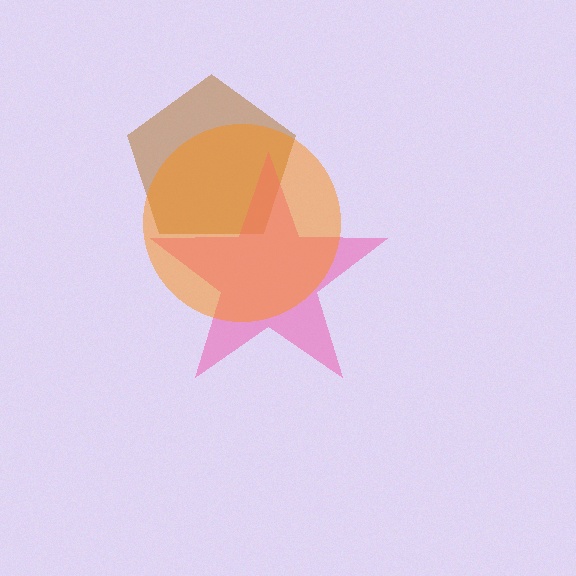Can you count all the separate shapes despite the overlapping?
Yes, there are 3 separate shapes.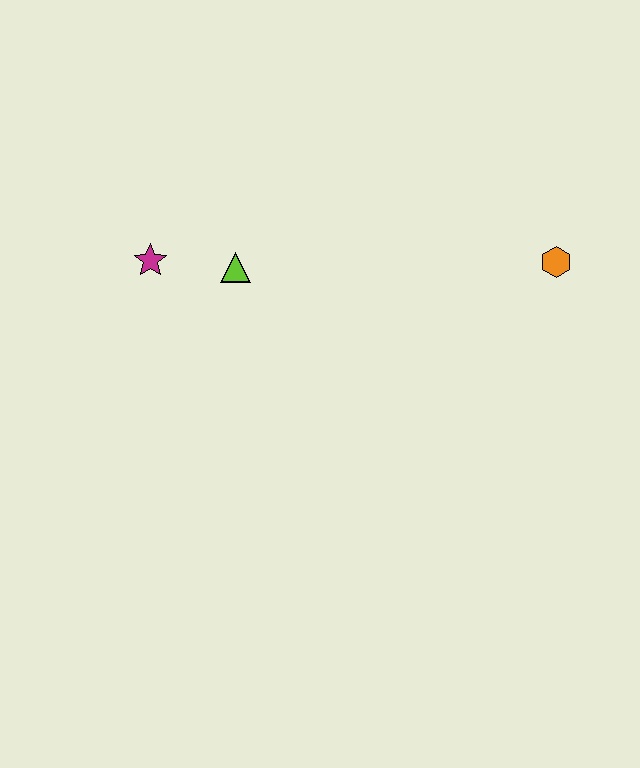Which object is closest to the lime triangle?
The magenta star is closest to the lime triangle.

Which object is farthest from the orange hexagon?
The magenta star is farthest from the orange hexagon.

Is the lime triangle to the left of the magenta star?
No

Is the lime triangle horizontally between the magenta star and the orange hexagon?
Yes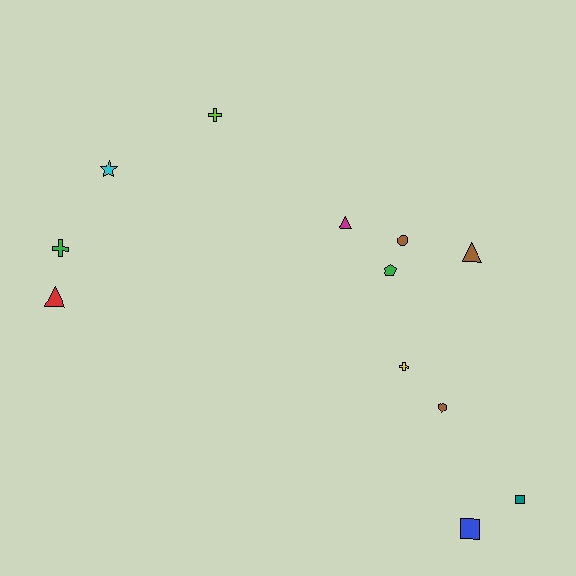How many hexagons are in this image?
There is 1 hexagon.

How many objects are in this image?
There are 12 objects.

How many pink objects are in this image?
There are no pink objects.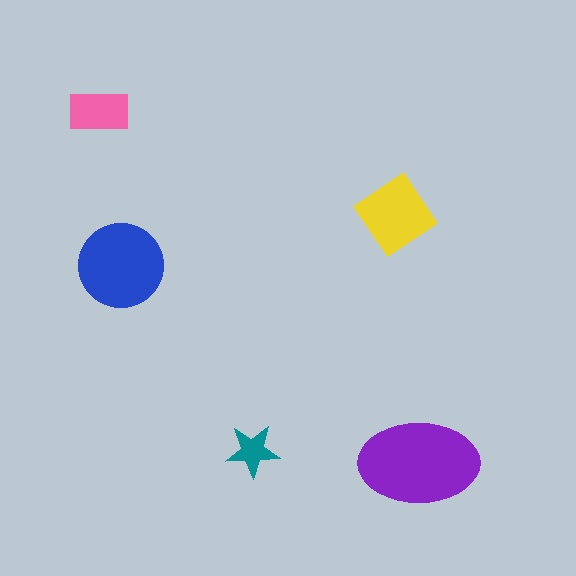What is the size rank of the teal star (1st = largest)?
5th.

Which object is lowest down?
The purple ellipse is bottommost.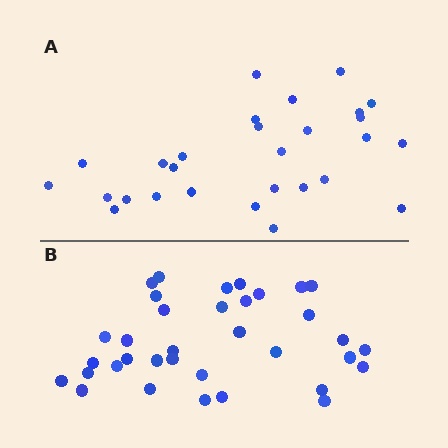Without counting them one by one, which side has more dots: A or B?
Region B (the bottom region) has more dots.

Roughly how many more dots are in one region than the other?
Region B has roughly 8 or so more dots than region A.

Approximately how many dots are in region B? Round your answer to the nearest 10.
About 40 dots. (The exact count is 35, which rounds to 40.)